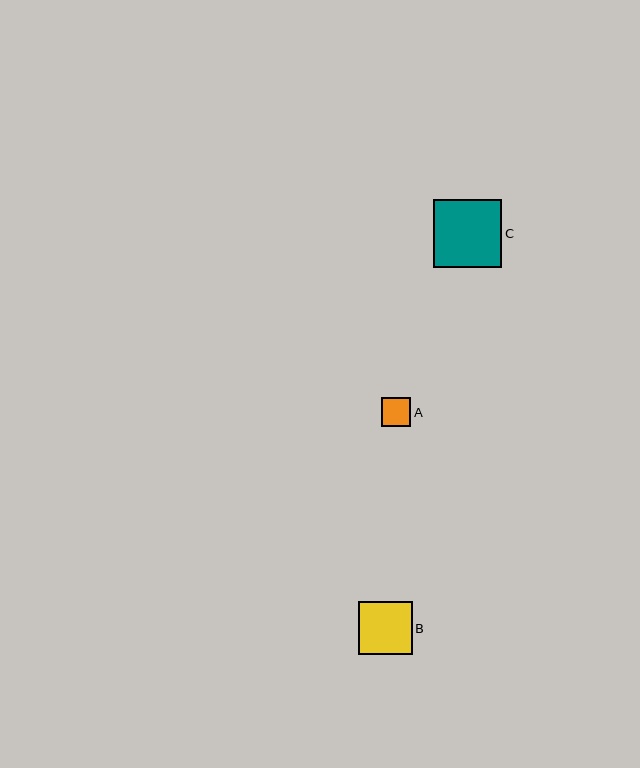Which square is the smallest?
Square A is the smallest with a size of approximately 29 pixels.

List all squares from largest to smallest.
From largest to smallest: C, B, A.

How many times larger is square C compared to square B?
Square C is approximately 1.3 times the size of square B.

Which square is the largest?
Square C is the largest with a size of approximately 68 pixels.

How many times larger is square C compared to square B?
Square C is approximately 1.3 times the size of square B.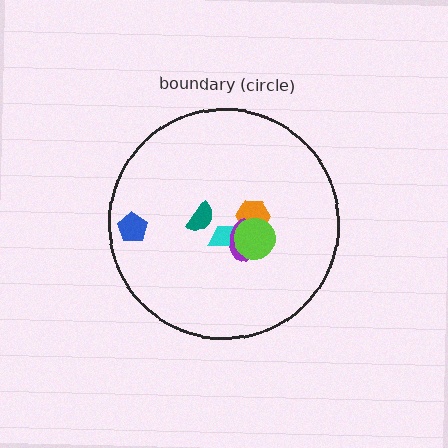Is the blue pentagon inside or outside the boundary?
Inside.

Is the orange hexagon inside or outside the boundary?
Inside.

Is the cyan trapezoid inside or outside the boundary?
Inside.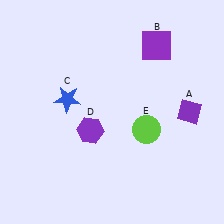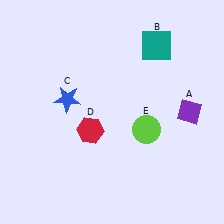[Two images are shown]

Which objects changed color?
B changed from purple to teal. D changed from purple to red.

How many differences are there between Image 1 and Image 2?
There are 2 differences between the two images.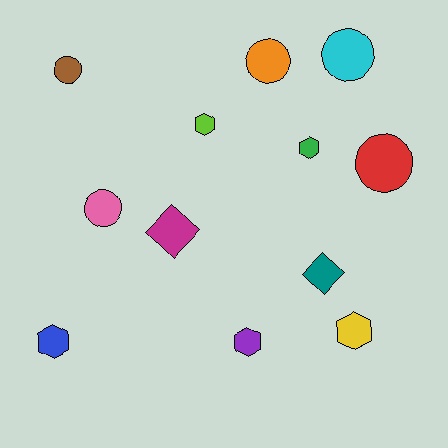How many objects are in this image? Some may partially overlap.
There are 12 objects.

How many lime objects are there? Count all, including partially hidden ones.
There is 1 lime object.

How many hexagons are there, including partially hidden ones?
There are 5 hexagons.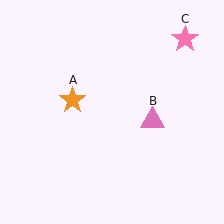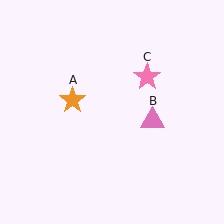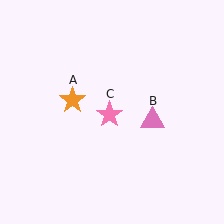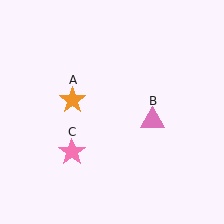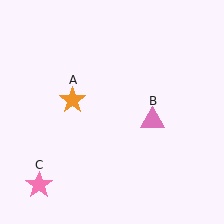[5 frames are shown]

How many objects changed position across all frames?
1 object changed position: pink star (object C).